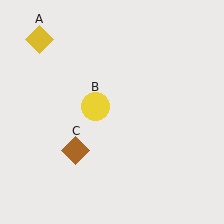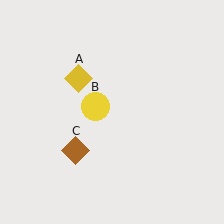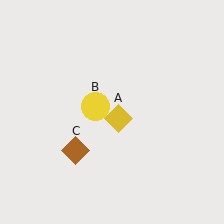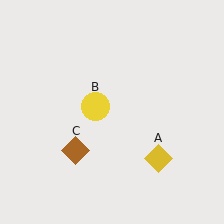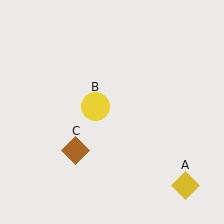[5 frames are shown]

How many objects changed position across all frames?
1 object changed position: yellow diamond (object A).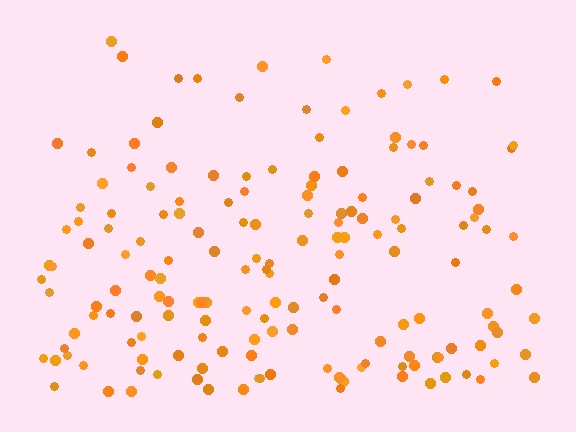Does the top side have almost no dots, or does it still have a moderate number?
Still a moderate number, just noticeably fewer than the bottom.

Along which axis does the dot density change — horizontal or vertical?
Vertical.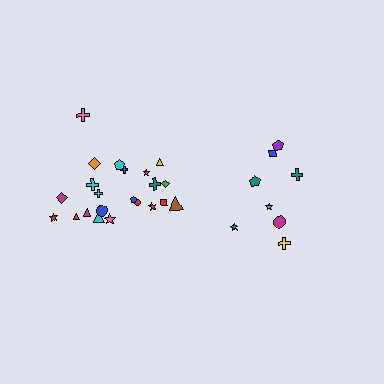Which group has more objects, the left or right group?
The left group.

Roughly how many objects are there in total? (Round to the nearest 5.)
Roughly 30 objects in total.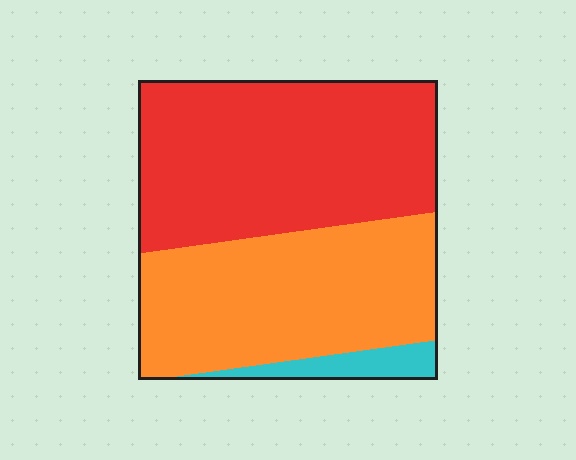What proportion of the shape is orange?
Orange takes up between a third and a half of the shape.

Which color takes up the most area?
Red, at roughly 50%.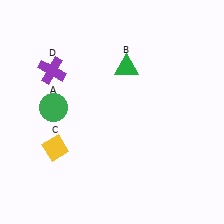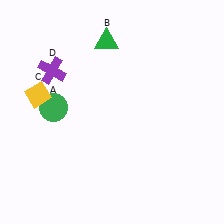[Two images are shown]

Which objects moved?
The objects that moved are: the green triangle (B), the yellow diamond (C).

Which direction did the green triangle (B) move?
The green triangle (B) moved up.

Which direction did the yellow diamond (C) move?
The yellow diamond (C) moved up.